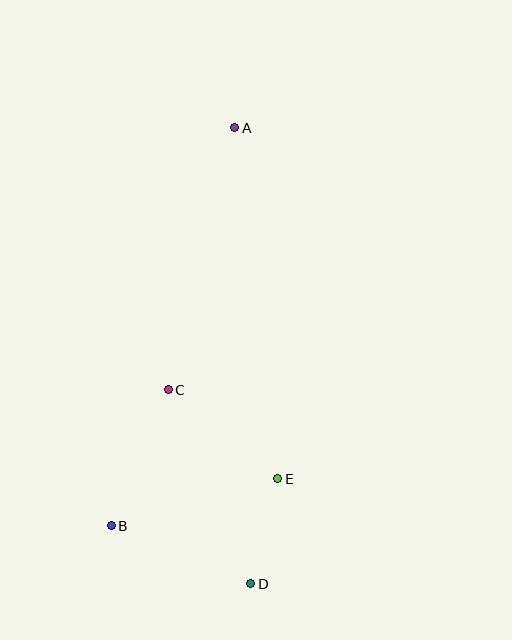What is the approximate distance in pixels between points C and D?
The distance between C and D is approximately 211 pixels.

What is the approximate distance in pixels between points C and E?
The distance between C and E is approximately 141 pixels.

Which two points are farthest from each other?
Points A and D are farthest from each other.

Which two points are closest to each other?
Points D and E are closest to each other.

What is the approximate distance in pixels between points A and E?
The distance between A and E is approximately 354 pixels.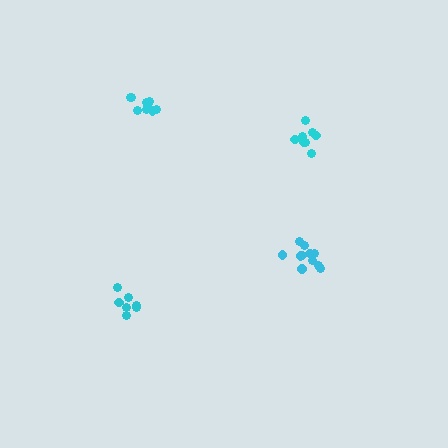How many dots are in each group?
Group 1: 7 dots, Group 2: 9 dots, Group 3: 8 dots, Group 4: 11 dots (35 total).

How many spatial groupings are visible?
There are 4 spatial groupings.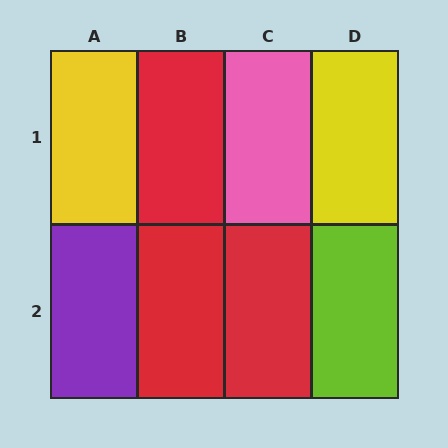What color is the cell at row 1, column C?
Pink.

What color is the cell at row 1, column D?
Yellow.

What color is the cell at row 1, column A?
Yellow.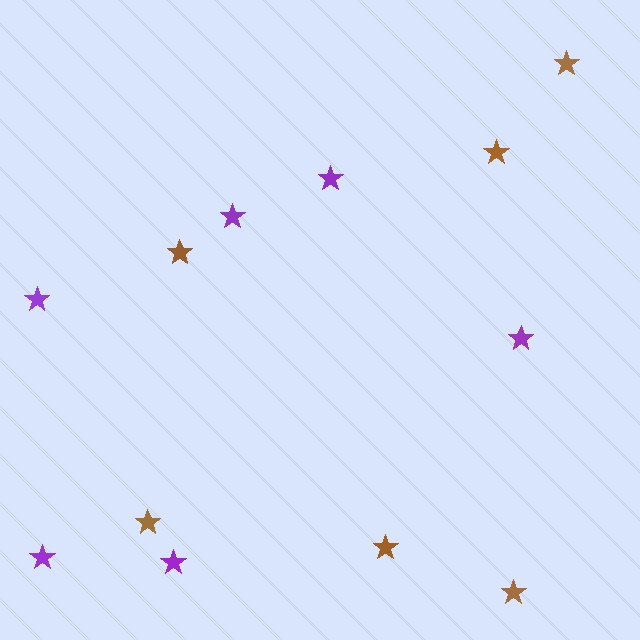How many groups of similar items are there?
There are 2 groups: one group of brown stars (6) and one group of purple stars (6).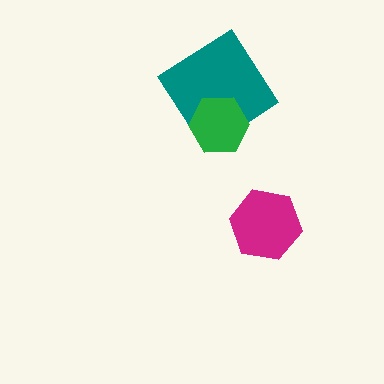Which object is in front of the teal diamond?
The green hexagon is in front of the teal diamond.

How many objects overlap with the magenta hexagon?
0 objects overlap with the magenta hexagon.